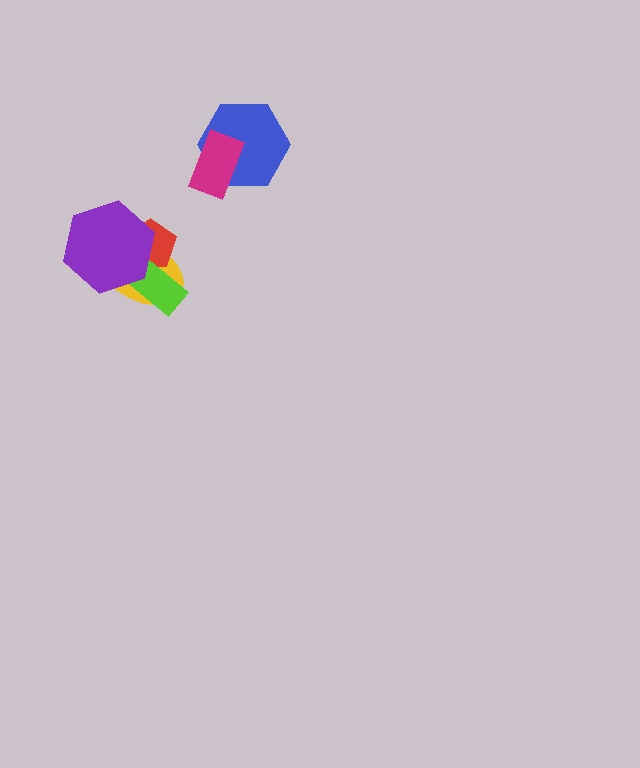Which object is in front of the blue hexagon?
The magenta rectangle is in front of the blue hexagon.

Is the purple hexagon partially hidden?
No, no other shape covers it.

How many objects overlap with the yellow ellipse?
3 objects overlap with the yellow ellipse.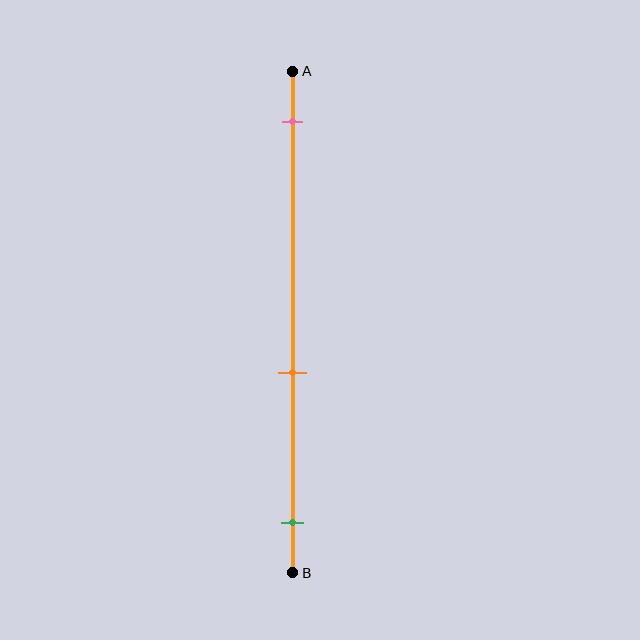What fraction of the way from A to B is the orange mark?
The orange mark is approximately 60% (0.6) of the way from A to B.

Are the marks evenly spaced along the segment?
No, the marks are not evenly spaced.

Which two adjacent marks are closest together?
The orange and green marks are the closest adjacent pair.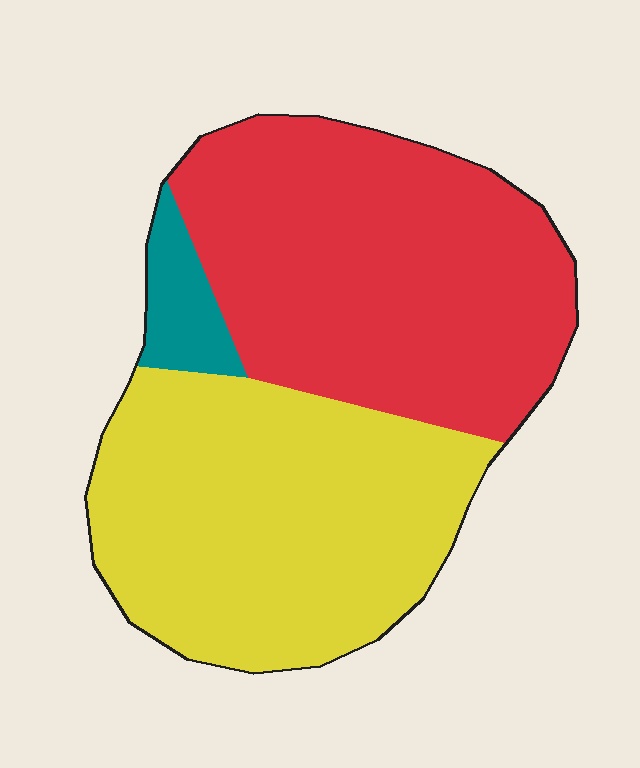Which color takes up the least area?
Teal, at roughly 5%.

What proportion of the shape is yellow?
Yellow takes up about one half (1/2) of the shape.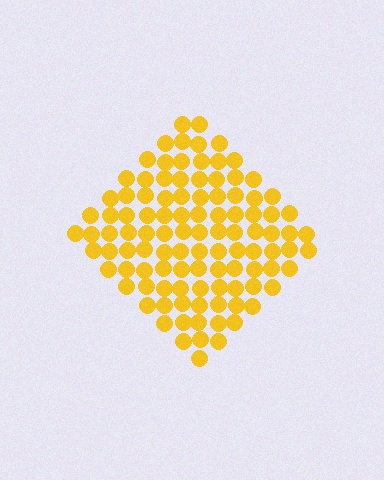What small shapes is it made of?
It is made of small circles.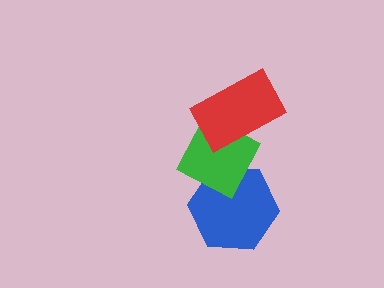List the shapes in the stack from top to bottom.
From top to bottom: the red rectangle, the green diamond, the blue hexagon.